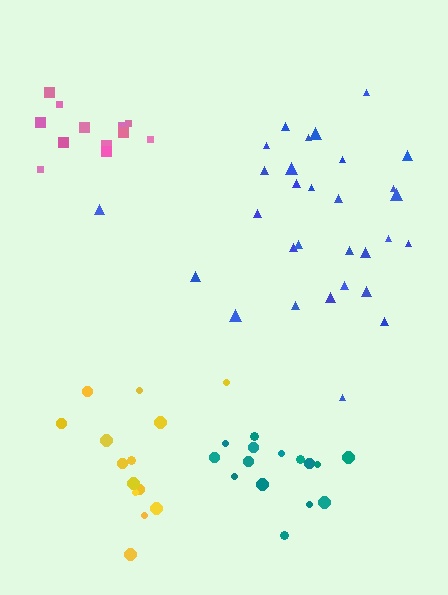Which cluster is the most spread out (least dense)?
Yellow.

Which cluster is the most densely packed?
Teal.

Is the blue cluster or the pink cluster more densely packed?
Pink.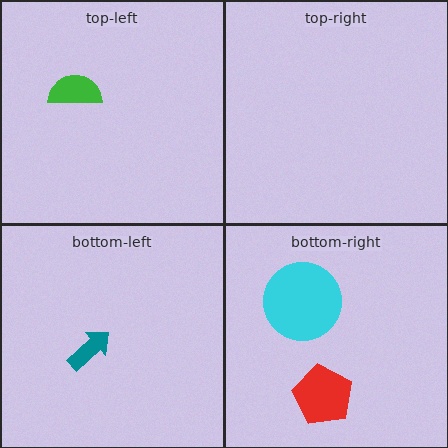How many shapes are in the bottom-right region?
2.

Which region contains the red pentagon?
The bottom-right region.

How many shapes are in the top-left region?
1.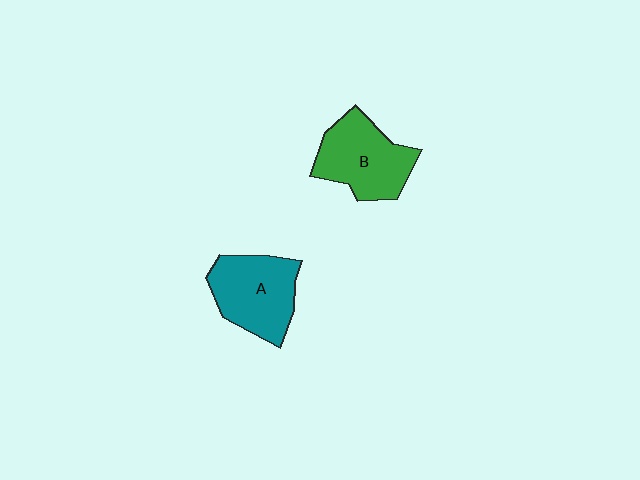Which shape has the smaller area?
Shape B (green).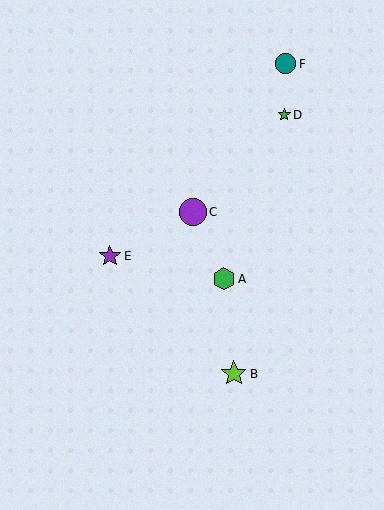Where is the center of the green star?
The center of the green star is at (284, 115).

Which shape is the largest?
The purple circle (labeled C) is the largest.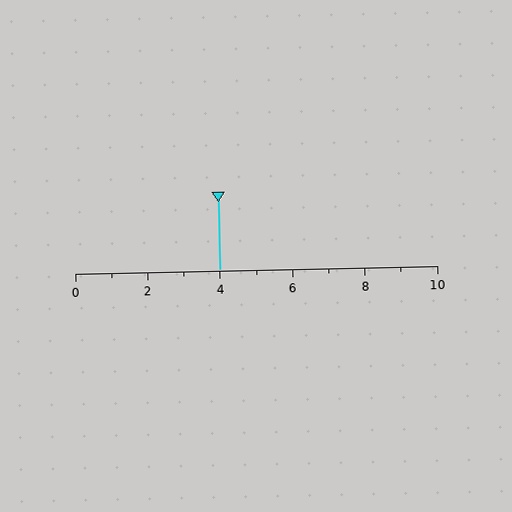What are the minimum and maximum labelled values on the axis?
The axis runs from 0 to 10.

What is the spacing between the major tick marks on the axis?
The major ticks are spaced 2 apart.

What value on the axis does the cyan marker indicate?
The marker indicates approximately 4.